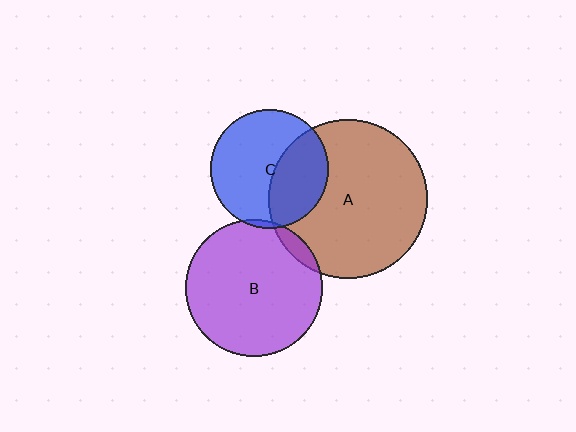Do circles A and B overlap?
Yes.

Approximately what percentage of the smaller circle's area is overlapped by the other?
Approximately 5%.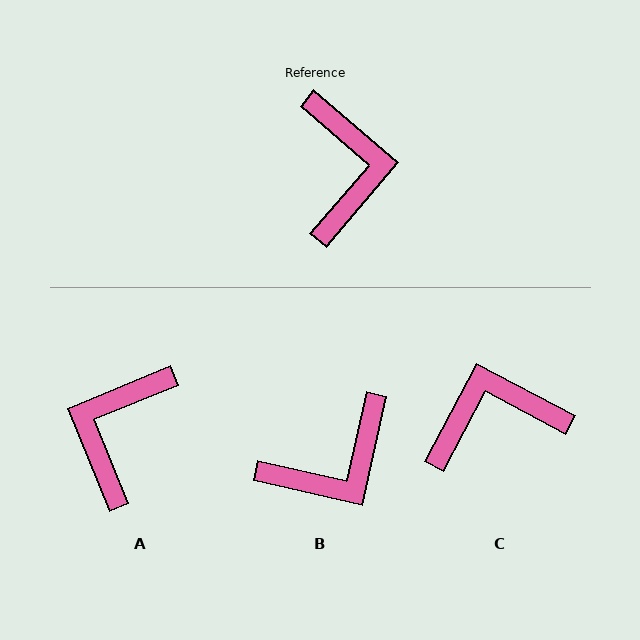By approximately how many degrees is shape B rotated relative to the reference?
Approximately 62 degrees clockwise.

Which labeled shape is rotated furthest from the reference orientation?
A, about 153 degrees away.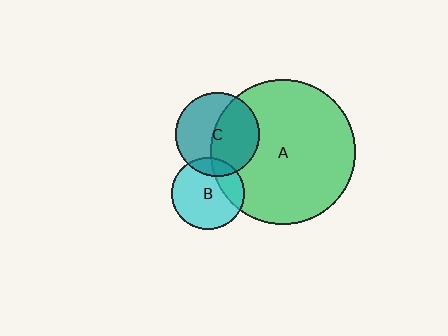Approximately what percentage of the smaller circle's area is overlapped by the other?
Approximately 50%.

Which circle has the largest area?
Circle A (green).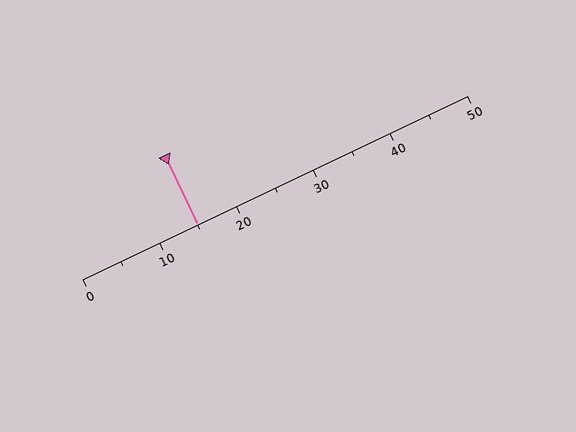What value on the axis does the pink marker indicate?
The marker indicates approximately 15.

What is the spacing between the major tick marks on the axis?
The major ticks are spaced 10 apart.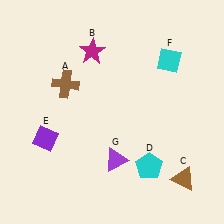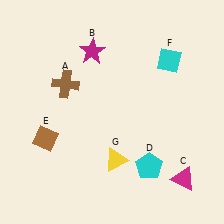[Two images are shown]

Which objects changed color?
C changed from brown to magenta. E changed from purple to brown. G changed from purple to yellow.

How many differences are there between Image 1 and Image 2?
There are 3 differences between the two images.